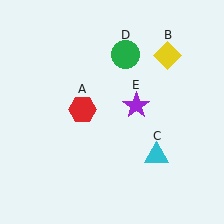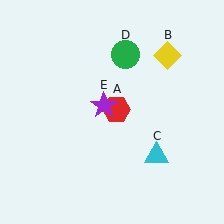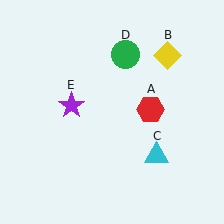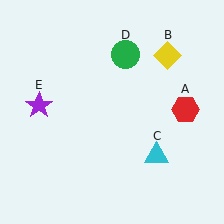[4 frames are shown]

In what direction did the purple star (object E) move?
The purple star (object E) moved left.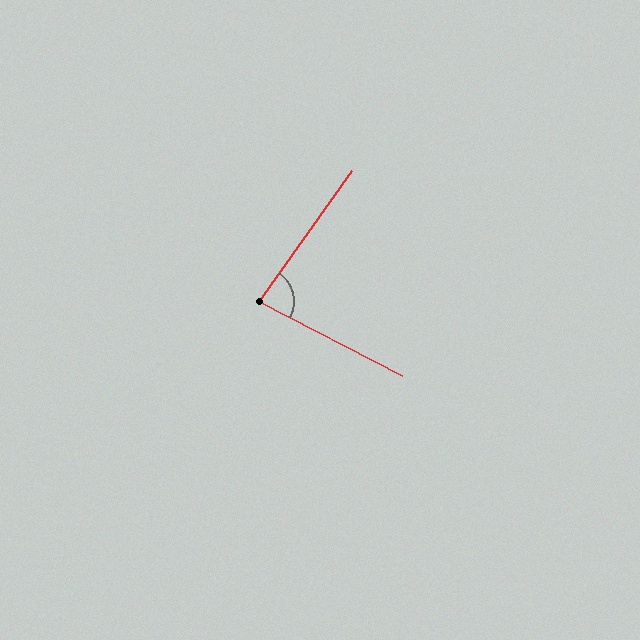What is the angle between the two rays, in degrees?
Approximately 82 degrees.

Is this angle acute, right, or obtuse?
It is acute.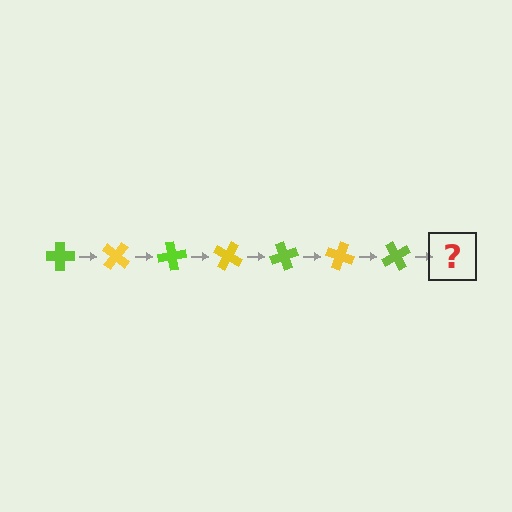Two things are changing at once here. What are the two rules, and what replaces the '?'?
The two rules are that it rotates 40 degrees each step and the color cycles through lime and yellow. The '?' should be a yellow cross, rotated 280 degrees from the start.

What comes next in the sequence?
The next element should be a yellow cross, rotated 280 degrees from the start.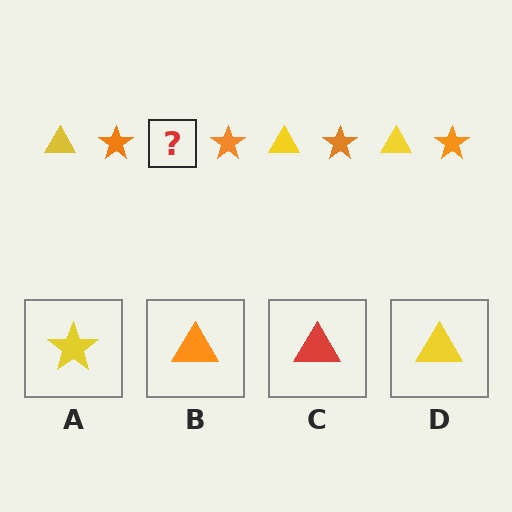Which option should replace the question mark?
Option D.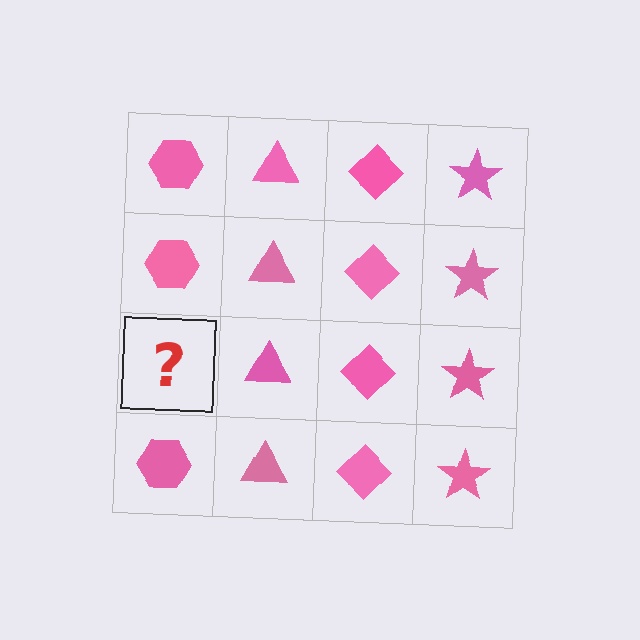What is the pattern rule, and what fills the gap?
The rule is that each column has a consistent shape. The gap should be filled with a pink hexagon.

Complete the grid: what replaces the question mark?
The question mark should be replaced with a pink hexagon.